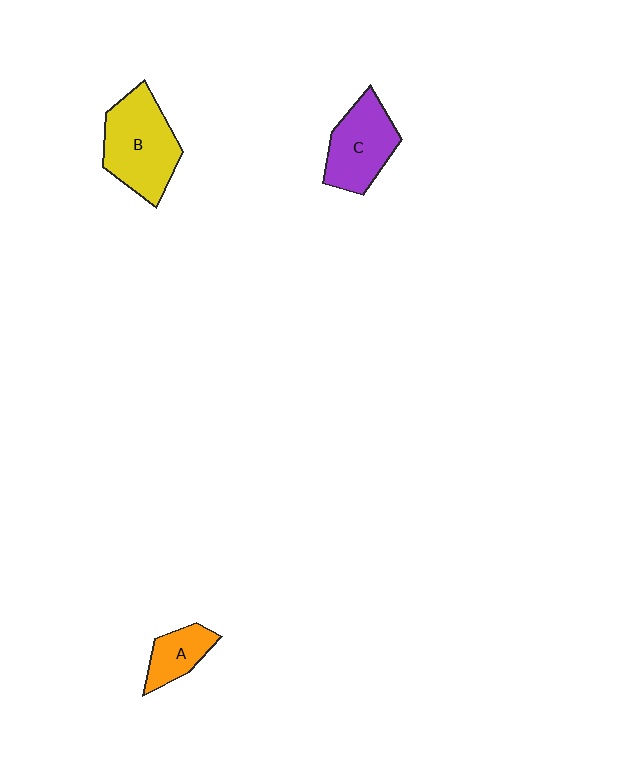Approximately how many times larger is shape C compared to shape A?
Approximately 1.7 times.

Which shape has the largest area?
Shape B (yellow).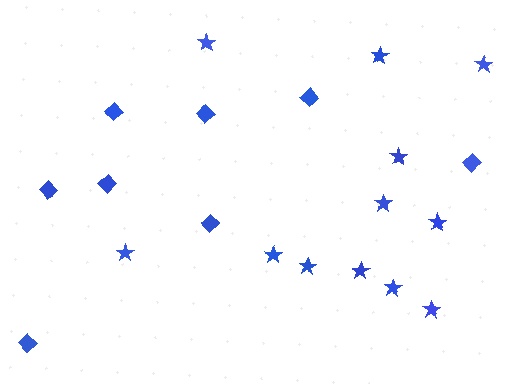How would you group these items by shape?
There are 2 groups: one group of diamonds (8) and one group of stars (12).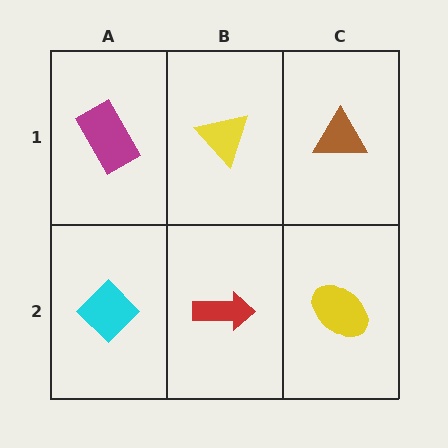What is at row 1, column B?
A yellow triangle.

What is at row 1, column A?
A magenta rectangle.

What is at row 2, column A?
A cyan diamond.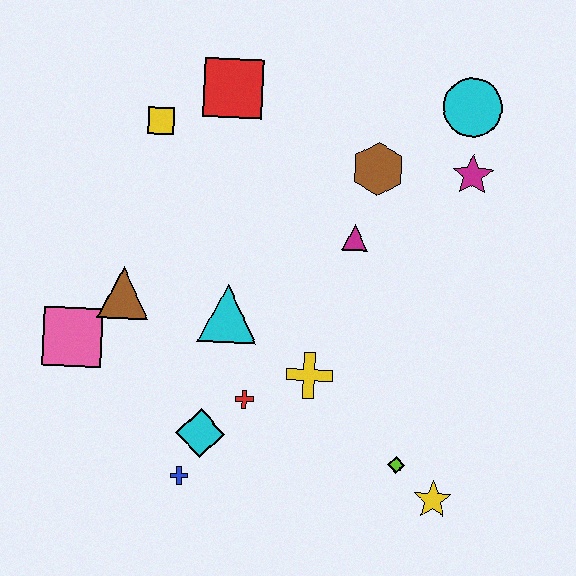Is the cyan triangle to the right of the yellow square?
Yes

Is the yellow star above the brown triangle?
No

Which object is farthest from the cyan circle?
The blue cross is farthest from the cyan circle.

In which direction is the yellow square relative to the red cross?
The yellow square is above the red cross.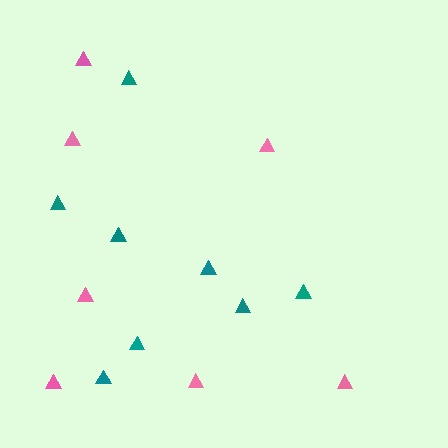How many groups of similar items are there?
There are 2 groups: one group of pink triangles (7) and one group of teal triangles (8).